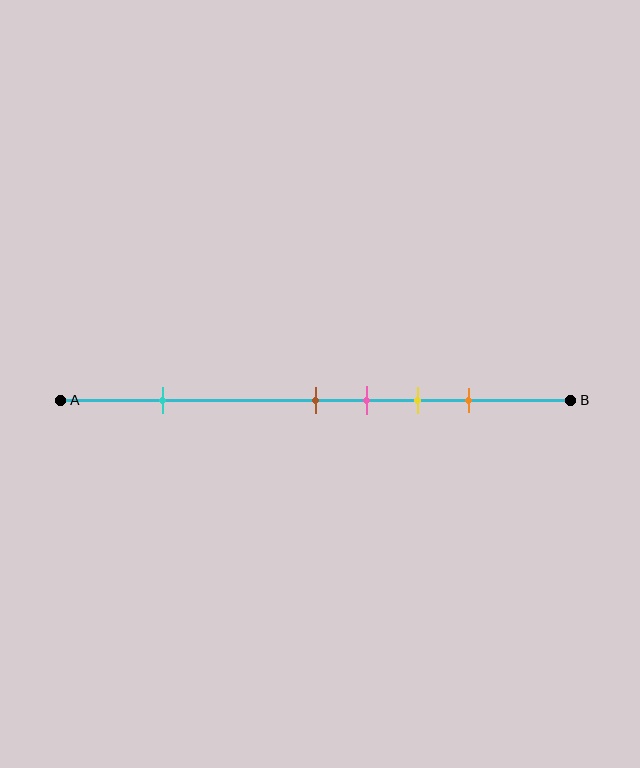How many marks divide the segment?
There are 5 marks dividing the segment.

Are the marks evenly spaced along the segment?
No, the marks are not evenly spaced.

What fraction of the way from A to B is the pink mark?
The pink mark is approximately 60% (0.6) of the way from A to B.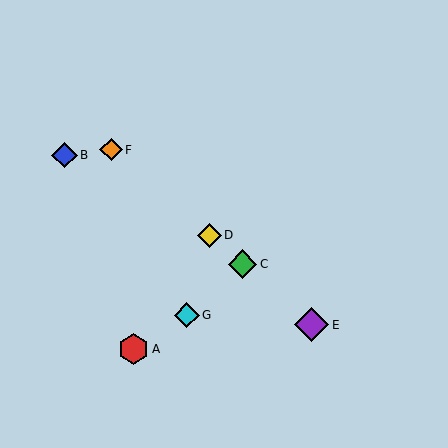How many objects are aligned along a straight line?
4 objects (C, D, E, F) are aligned along a straight line.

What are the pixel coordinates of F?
Object F is at (111, 150).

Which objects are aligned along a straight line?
Objects C, D, E, F are aligned along a straight line.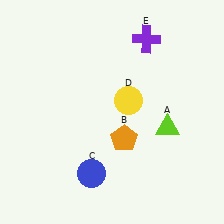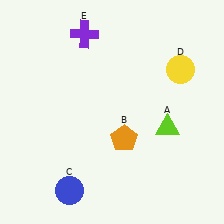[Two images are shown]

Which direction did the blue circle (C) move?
The blue circle (C) moved left.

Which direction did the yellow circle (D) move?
The yellow circle (D) moved right.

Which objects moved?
The objects that moved are: the blue circle (C), the yellow circle (D), the purple cross (E).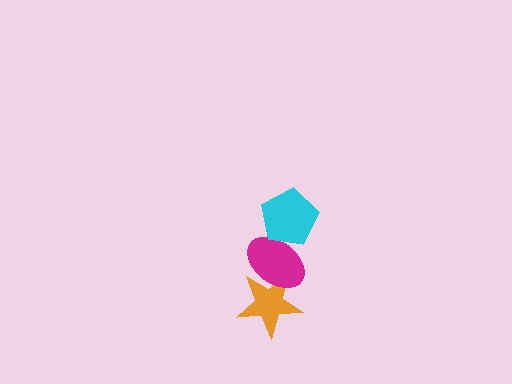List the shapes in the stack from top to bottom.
From top to bottom: the cyan pentagon, the magenta ellipse, the orange star.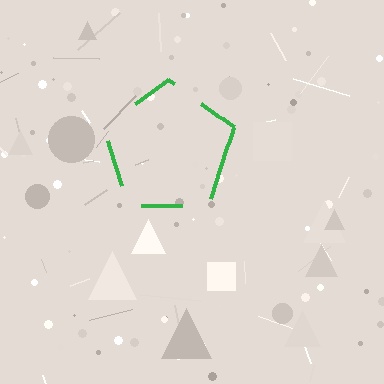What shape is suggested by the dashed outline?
The dashed outline suggests a pentagon.